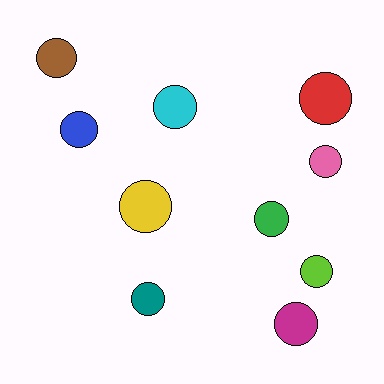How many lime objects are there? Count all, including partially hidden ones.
There is 1 lime object.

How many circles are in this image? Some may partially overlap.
There are 10 circles.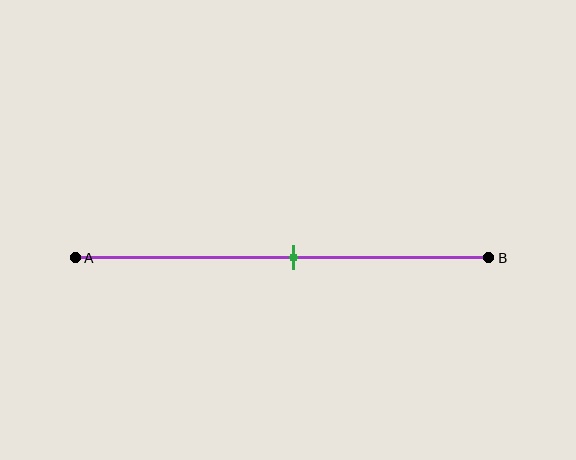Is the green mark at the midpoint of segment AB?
Yes, the mark is approximately at the midpoint.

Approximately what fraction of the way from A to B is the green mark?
The green mark is approximately 55% of the way from A to B.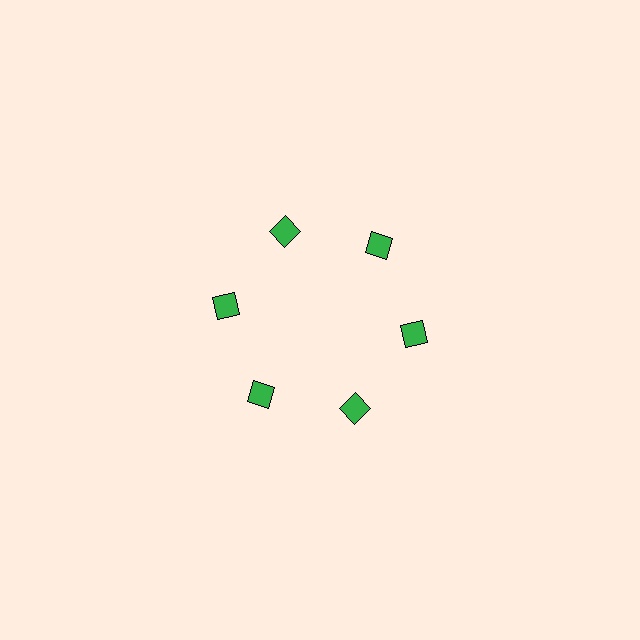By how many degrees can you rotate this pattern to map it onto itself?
The pattern maps onto itself every 60 degrees of rotation.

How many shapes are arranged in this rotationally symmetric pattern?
There are 6 shapes, arranged in 6 groups of 1.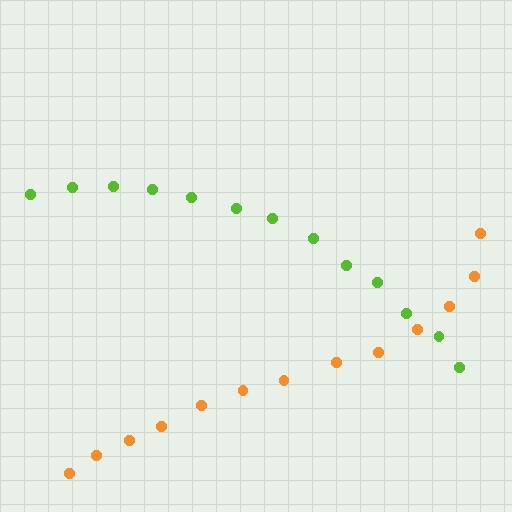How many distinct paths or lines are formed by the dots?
There are 2 distinct paths.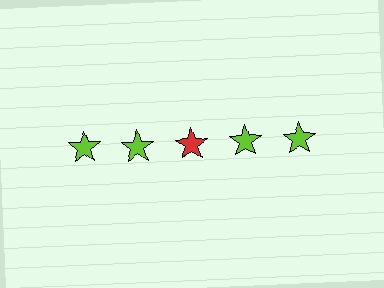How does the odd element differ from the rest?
It has a different color: red instead of lime.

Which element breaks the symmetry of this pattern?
The red star in the top row, center column breaks the symmetry. All other shapes are lime stars.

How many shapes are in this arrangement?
There are 5 shapes arranged in a grid pattern.